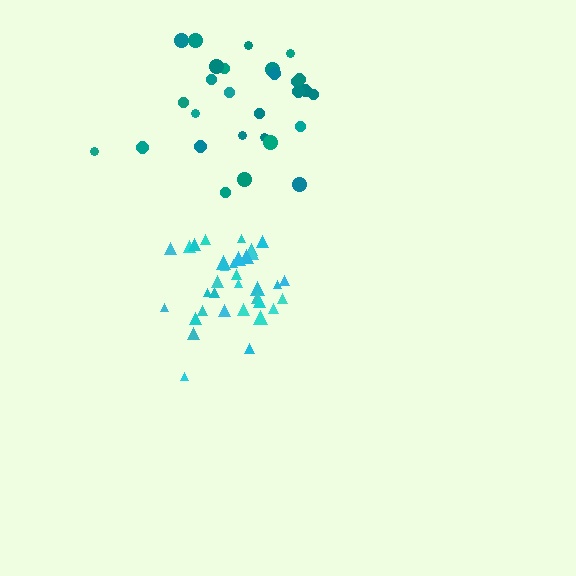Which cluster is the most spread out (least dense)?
Teal.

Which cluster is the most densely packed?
Cyan.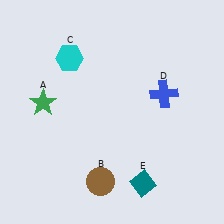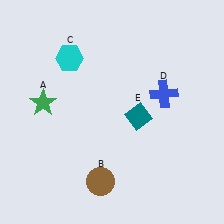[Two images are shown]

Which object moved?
The teal diamond (E) moved up.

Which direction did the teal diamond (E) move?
The teal diamond (E) moved up.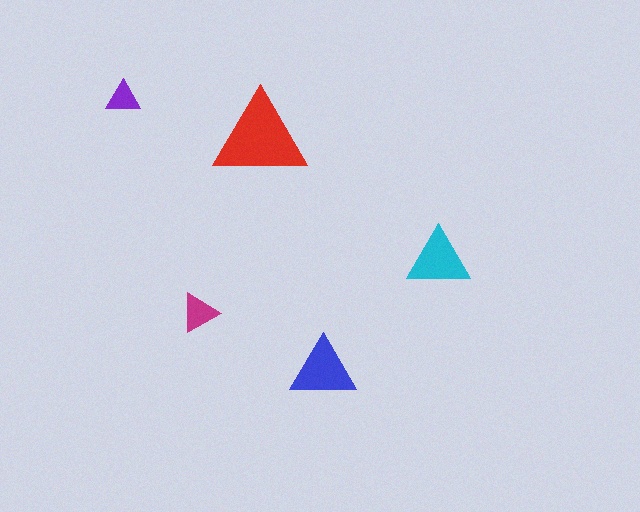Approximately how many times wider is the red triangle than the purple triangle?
About 2.5 times wider.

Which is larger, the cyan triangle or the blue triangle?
The blue one.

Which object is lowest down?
The blue triangle is bottommost.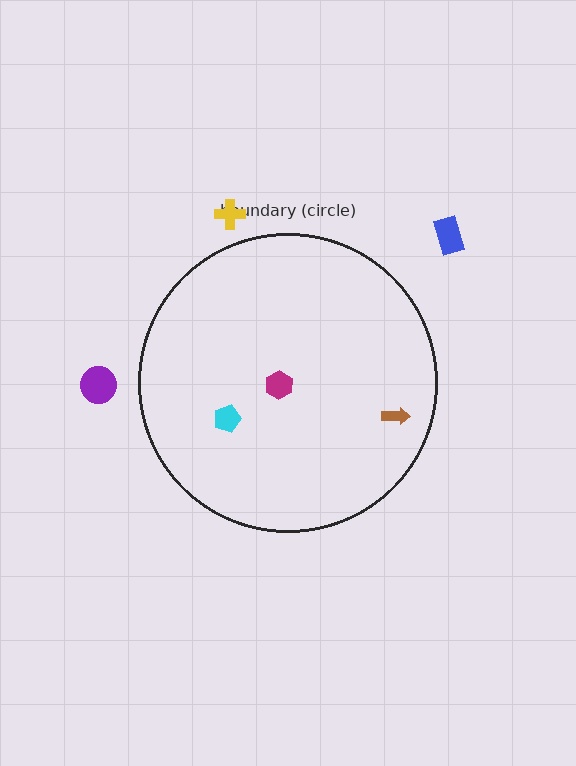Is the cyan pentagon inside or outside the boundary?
Inside.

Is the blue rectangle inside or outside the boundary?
Outside.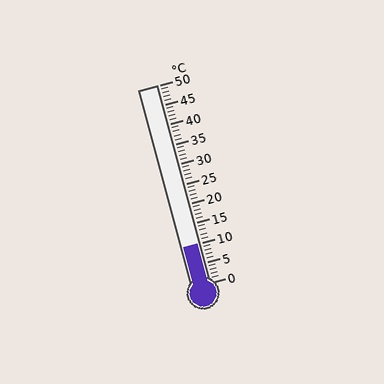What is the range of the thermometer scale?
The thermometer scale ranges from 0°C to 50°C.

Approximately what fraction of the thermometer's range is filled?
The thermometer is filled to approximately 20% of its range.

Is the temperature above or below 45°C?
The temperature is below 45°C.